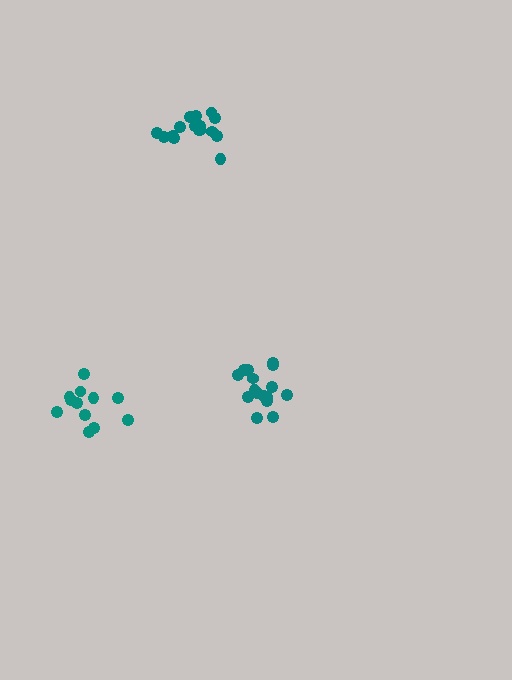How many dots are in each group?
Group 1: 12 dots, Group 2: 17 dots, Group 3: 16 dots (45 total).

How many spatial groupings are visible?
There are 3 spatial groupings.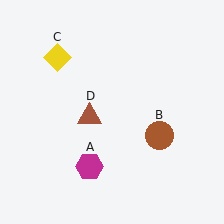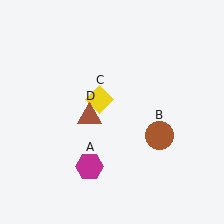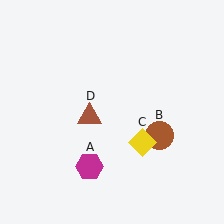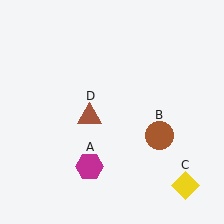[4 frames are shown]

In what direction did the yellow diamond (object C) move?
The yellow diamond (object C) moved down and to the right.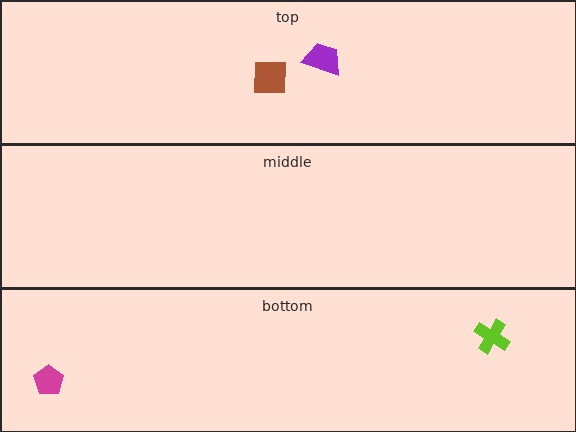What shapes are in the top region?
The brown square, the purple trapezoid.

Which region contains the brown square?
The top region.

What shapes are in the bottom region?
The magenta pentagon, the lime cross.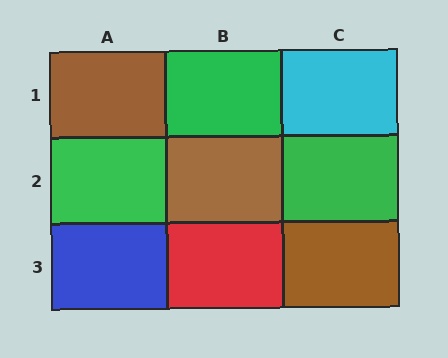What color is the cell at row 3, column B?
Red.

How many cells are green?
3 cells are green.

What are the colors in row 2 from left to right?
Green, brown, green.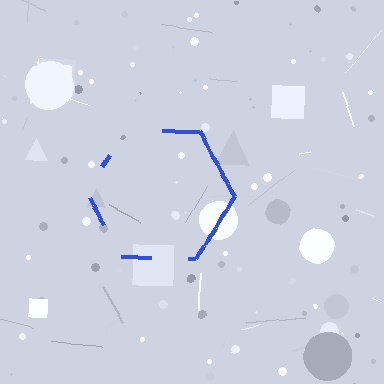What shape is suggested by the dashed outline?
The dashed outline suggests a hexagon.